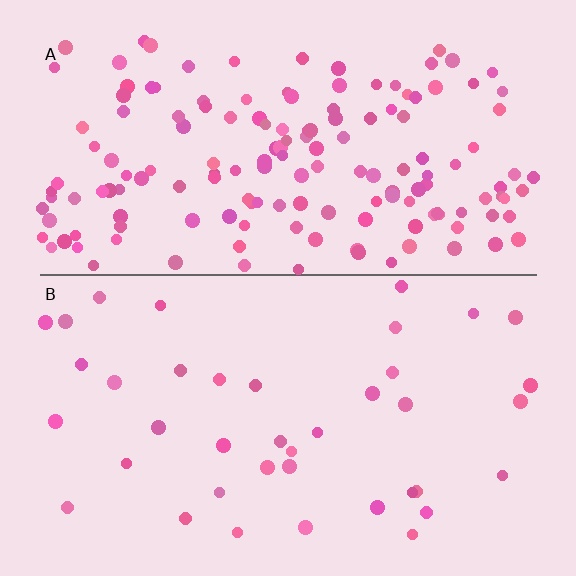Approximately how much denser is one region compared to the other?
Approximately 4.0× — region A over region B.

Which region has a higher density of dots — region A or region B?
A (the top).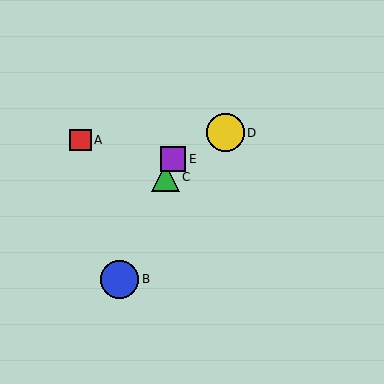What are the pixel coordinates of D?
Object D is at (225, 133).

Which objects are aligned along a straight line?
Objects B, C, E are aligned along a straight line.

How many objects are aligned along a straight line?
3 objects (B, C, E) are aligned along a straight line.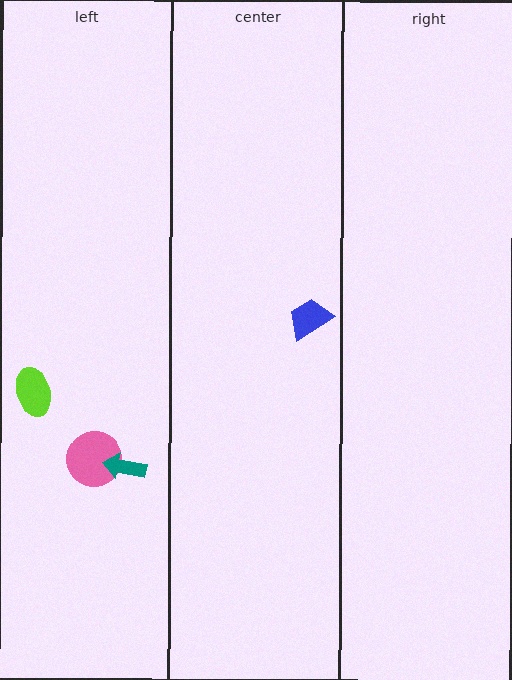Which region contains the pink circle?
The left region.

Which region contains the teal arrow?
The left region.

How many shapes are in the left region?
3.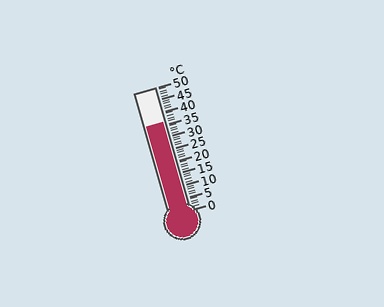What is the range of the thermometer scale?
The thermometer scale ranges from 0°C to 50°C.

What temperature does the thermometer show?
The thermometer shows approximately 36°C.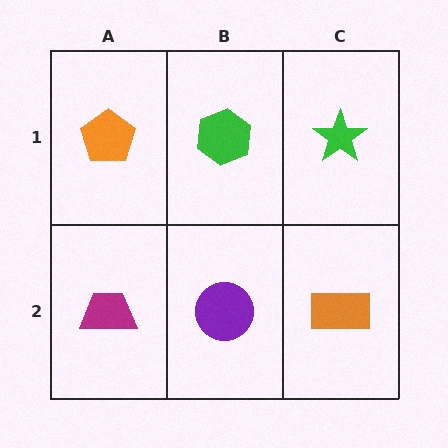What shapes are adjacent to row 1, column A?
A magenta trapezoid (row 2, column A), a green hexagon (row 1, column B).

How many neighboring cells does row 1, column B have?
3.